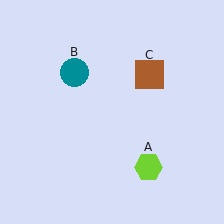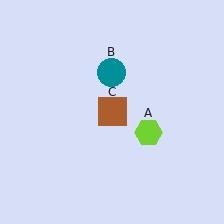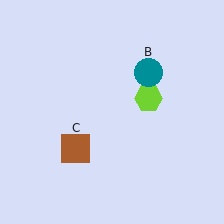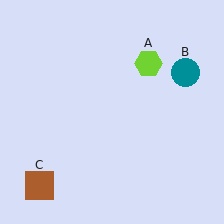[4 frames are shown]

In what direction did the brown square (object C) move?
The brown square (object C) moved down and to the left.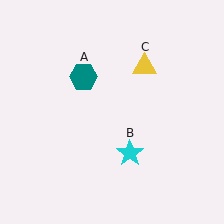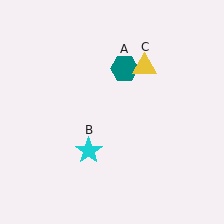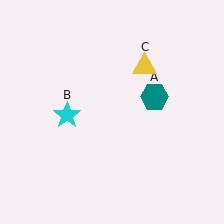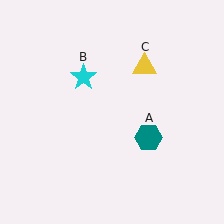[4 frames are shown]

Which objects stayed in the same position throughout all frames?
Yellow triangle (object C) remained stationary.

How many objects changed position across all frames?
2 objects changed position: teal hexagon (object A), cyan star (object B).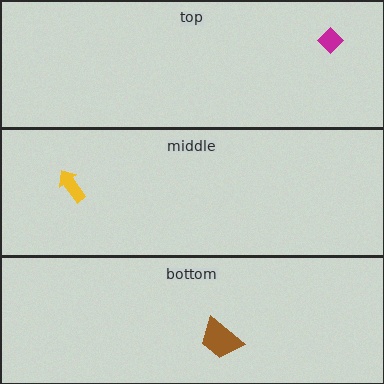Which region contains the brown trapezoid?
The bottom region.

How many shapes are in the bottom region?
1.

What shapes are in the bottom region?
The brown trapezoid.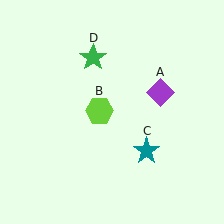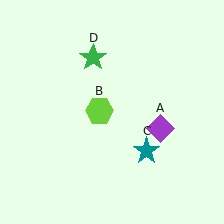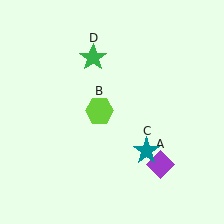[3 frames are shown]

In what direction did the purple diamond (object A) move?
The purple diamond (object A) moved down.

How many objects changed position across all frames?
1 object changed position: purple diamond (object A).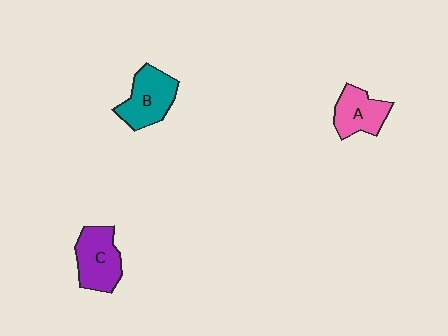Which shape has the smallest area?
Shape A (pink).